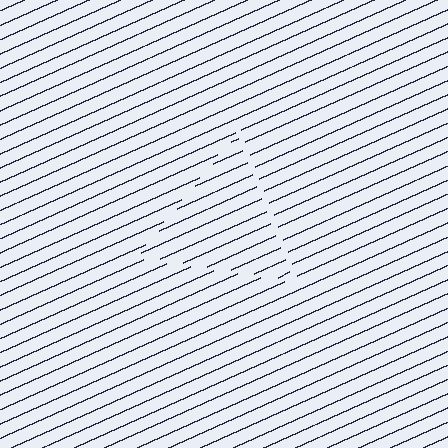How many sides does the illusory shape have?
3 sides — the line-ends trace a triangle.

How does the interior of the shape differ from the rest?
The interior of the shape contains the same grating, shifted by half a period — the contour is defined by the phase discontinuity where line-ends from the inner and outer gratings abut.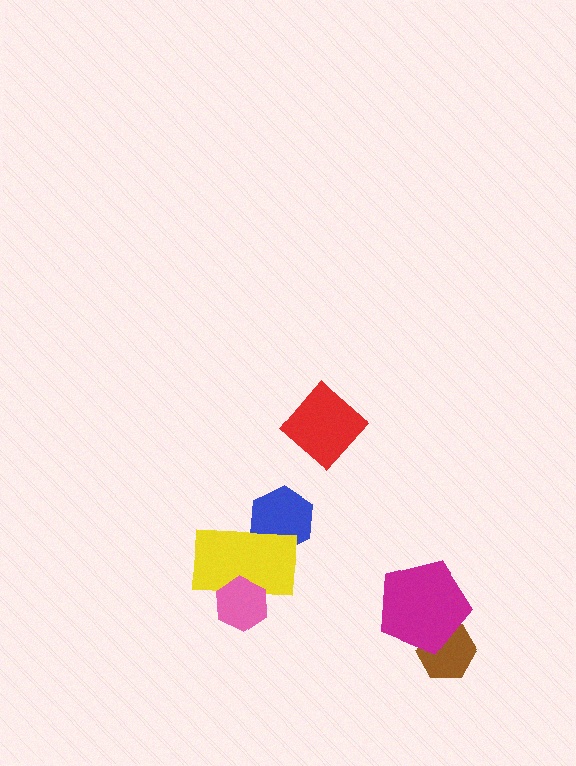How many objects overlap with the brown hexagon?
1 object overlaps with the brown hexagon.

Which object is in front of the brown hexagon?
The magenta pentagon is in front of the brown hexagon.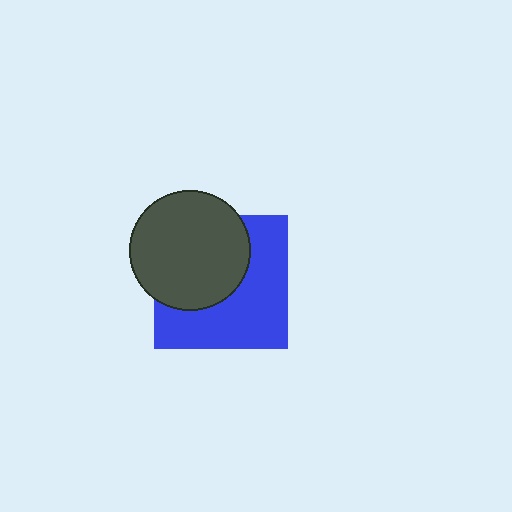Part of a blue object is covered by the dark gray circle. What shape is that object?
It is a square.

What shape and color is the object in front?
The object in front is a dark gray circle.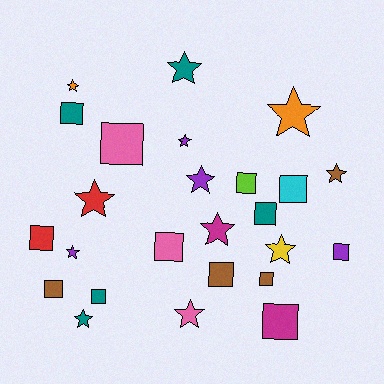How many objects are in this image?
There are 25 objects.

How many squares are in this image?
There are 13 squares.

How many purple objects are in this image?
There are 4 purple objects.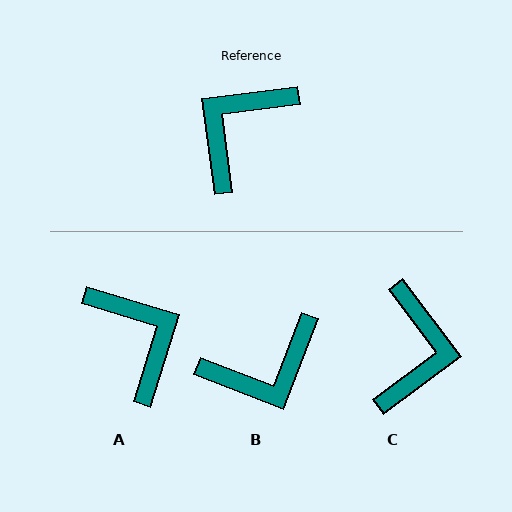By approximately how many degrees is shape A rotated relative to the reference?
Approximately 115 degrees clockwise.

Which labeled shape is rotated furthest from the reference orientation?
B, about 151 degrees away.